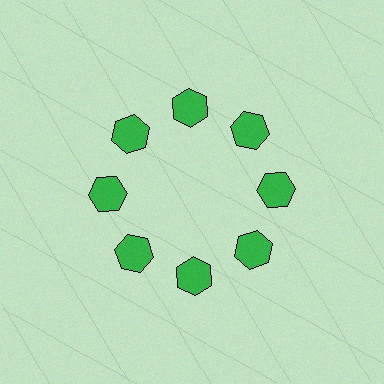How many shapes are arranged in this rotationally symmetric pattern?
There are 8 shapes, arranged in 8 groups of 1.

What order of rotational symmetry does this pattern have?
This pattern has 8-fold rotational symmetry.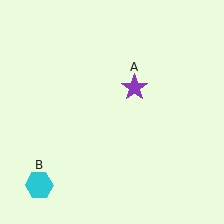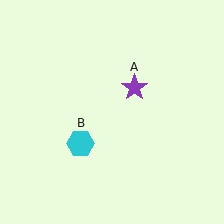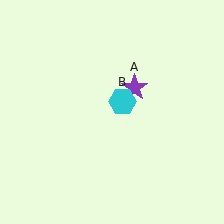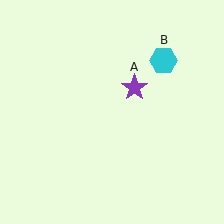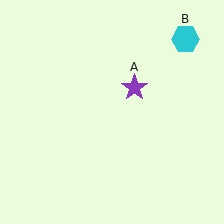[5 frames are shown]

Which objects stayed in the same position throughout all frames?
Purple star (object A) remained stationary.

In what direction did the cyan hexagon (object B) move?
The cyan hexagon (object B) moved up and to the right.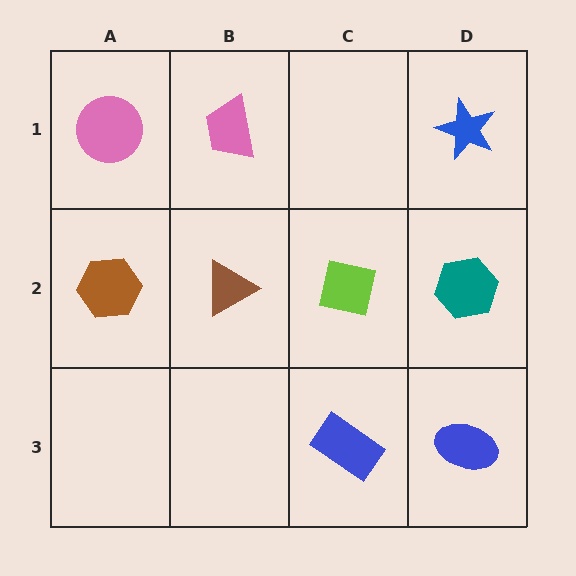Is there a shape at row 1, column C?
No, that cell is empty.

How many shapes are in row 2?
4 shapes.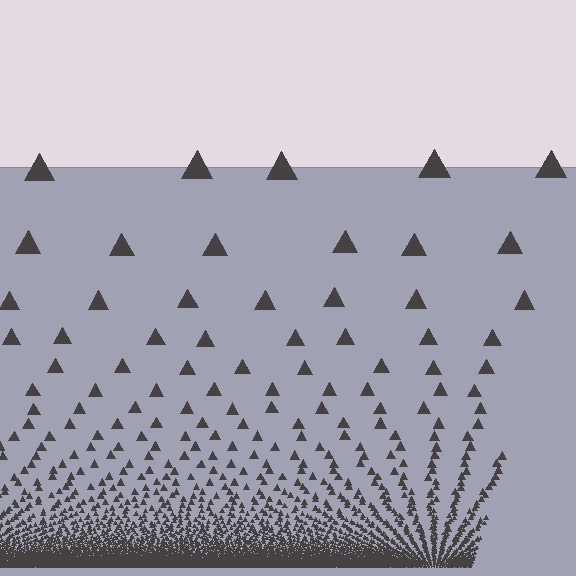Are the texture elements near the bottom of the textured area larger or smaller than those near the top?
Smaller. The gradient is inverted — elements near the bottom are smaller and denser.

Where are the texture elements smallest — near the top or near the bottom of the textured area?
Near the bottom.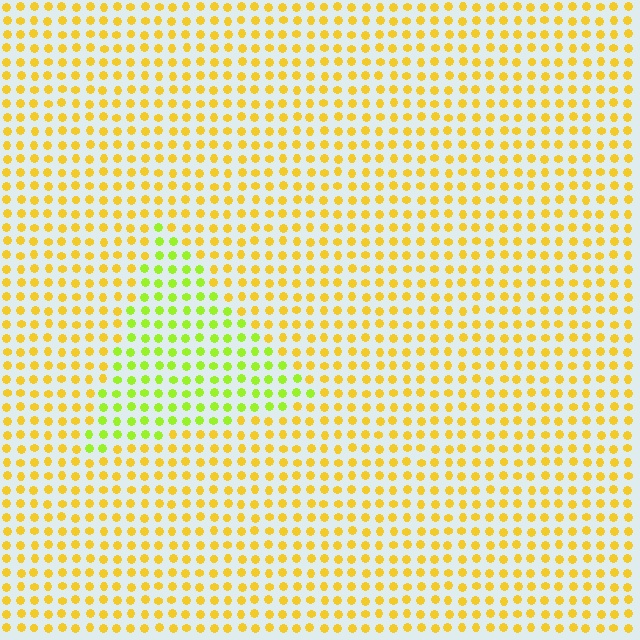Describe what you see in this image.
The image is filled with small yellow elements in a uniform arrangement. A triangle-shaped region is visible where the elements are tinted to a slightly different hue, forming a subtle color boundary.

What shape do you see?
I see a triangle.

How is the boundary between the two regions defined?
The boundary is defined purely by a slight shift in hue (about 39 degrees). Spacing, size, and orientation are identical on both sides.